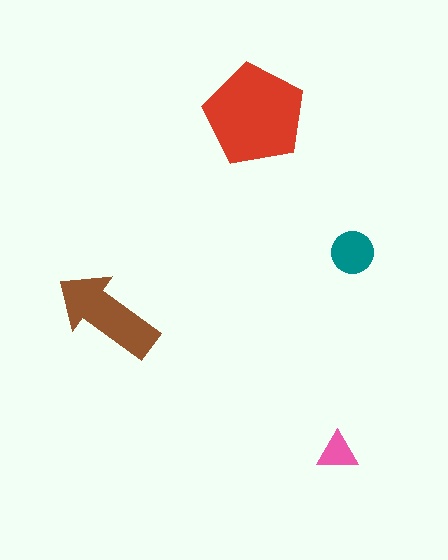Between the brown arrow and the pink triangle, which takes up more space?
The brown arrow.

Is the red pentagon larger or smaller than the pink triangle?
Larger.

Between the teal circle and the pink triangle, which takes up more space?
The teal circle.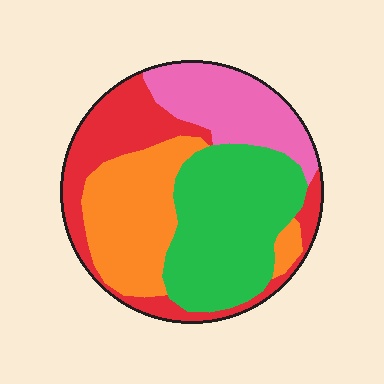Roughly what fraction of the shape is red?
Red covers 24% of the shape.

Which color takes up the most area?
Green, at roughly 35%.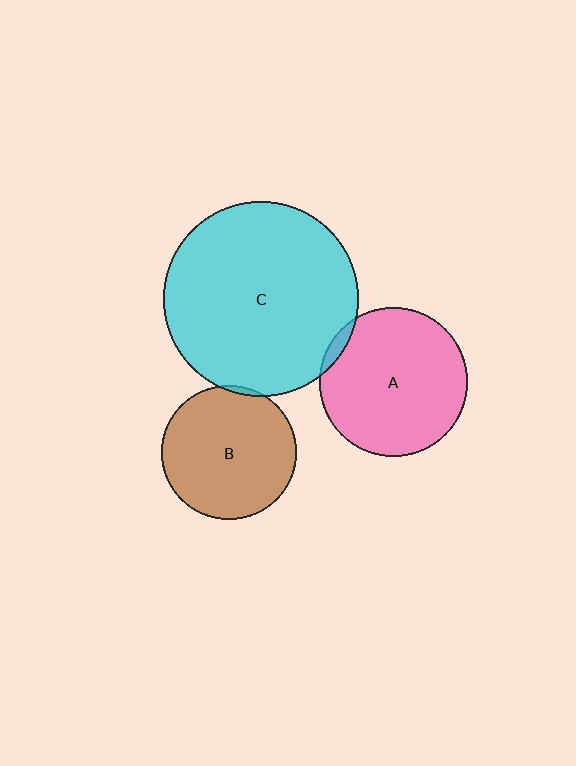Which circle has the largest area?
Circle C (cyan).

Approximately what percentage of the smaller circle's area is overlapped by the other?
Approximately 5%.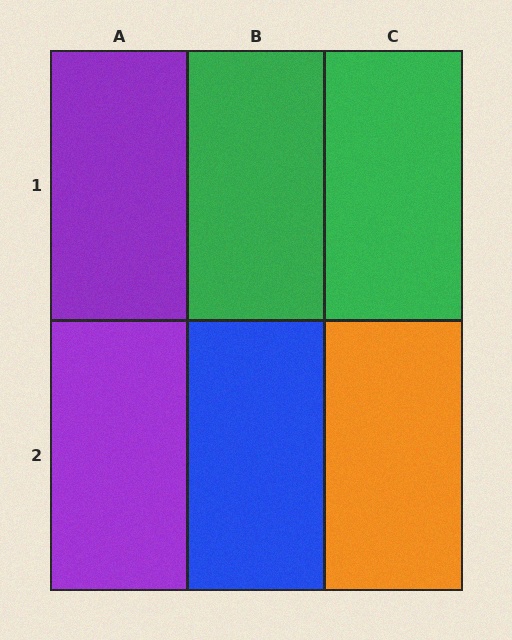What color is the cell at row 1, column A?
Purple.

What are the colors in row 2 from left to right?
Purple, blue, orange.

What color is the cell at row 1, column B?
Green.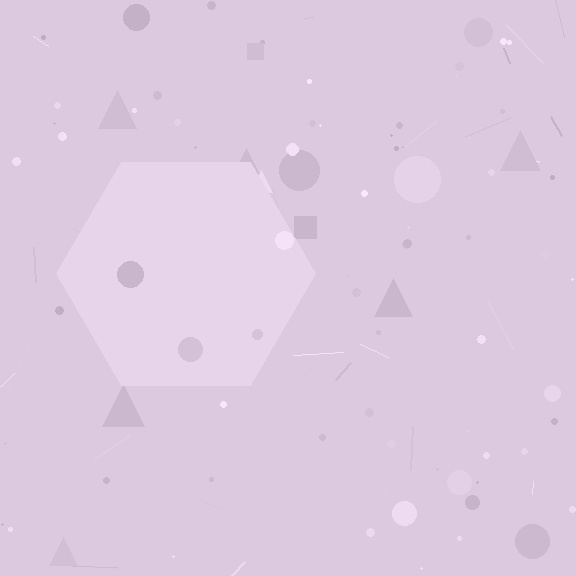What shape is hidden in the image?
A hexagon is hidden in the image.